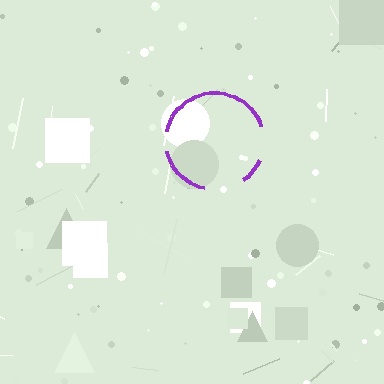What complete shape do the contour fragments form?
The contour fragments form a circle.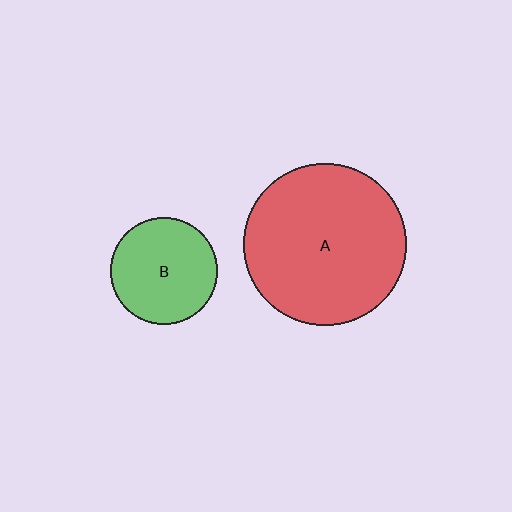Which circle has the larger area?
Circle A (red).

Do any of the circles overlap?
No, none of the circles overlap.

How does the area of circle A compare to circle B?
Approximately 2.3 times.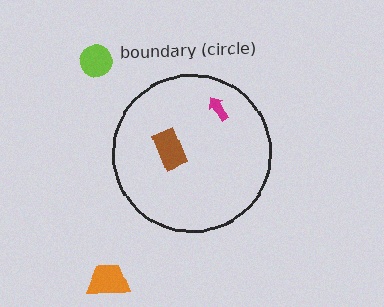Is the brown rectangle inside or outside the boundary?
Inside.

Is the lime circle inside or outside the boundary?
Outside.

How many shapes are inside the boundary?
2 inside, 2 outside.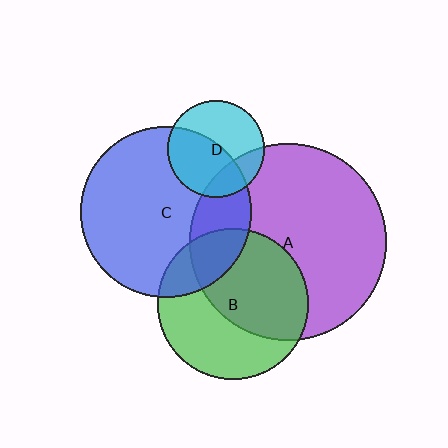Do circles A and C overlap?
Yes.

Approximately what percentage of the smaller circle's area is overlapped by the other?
Approximately 25%.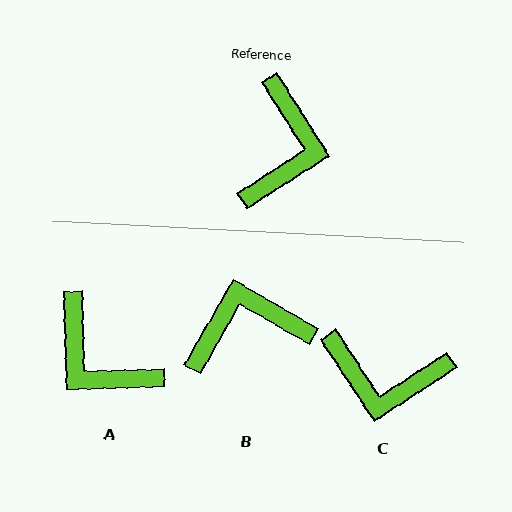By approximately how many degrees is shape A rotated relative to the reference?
Approximately 121 degrees clockwise.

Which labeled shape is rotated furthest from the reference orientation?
A, about 121 degrees away.